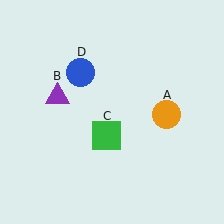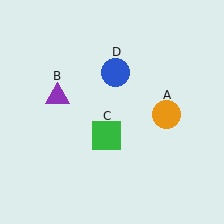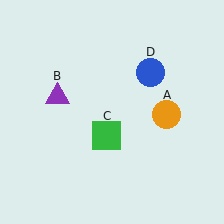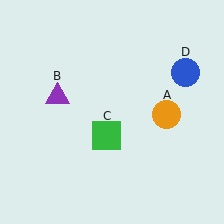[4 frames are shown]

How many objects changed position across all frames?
1 object changed position: blue circle (object D).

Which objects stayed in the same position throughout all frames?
Orange circle (object A) and purple triangle (object B) and green square (object C) remained stationary.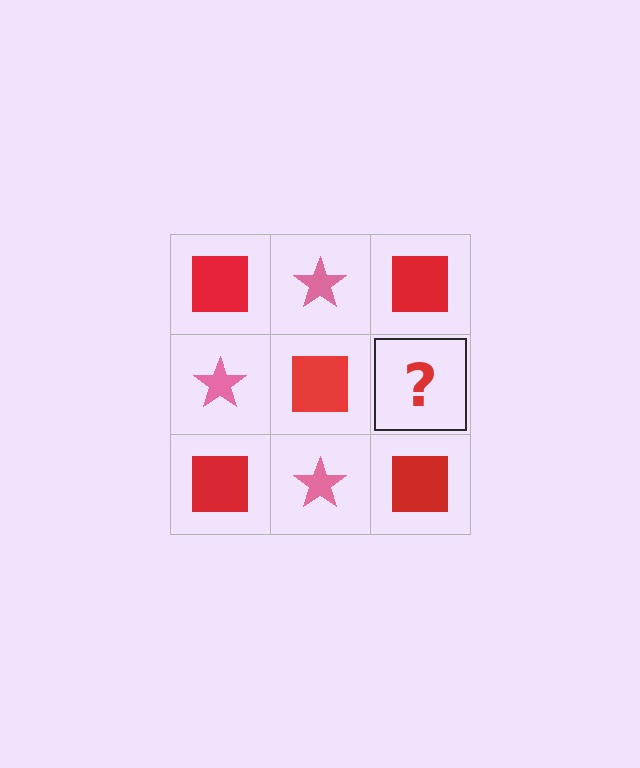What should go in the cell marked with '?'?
The missing cell should contain a pink star.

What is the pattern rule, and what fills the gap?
The rule is that it alternates red square and pink star in a checkerboard pattern. The gap should be filled with a pink star.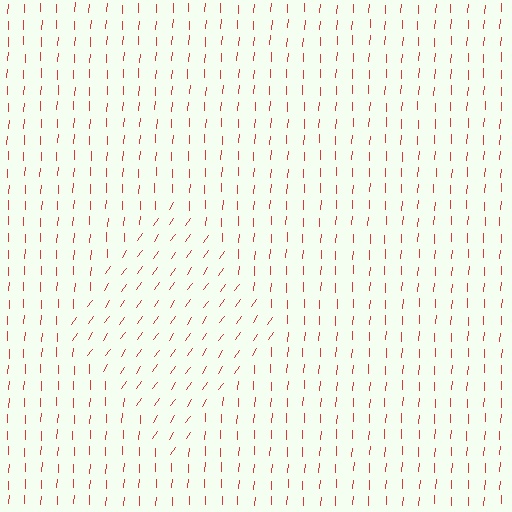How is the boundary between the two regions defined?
The boundary is defined purely by a change in line orientation (approximately 31 degrees difference). All lines are the same color and thickness.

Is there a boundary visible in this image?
Yes, there is a texture boundary formed by a change in line orientation.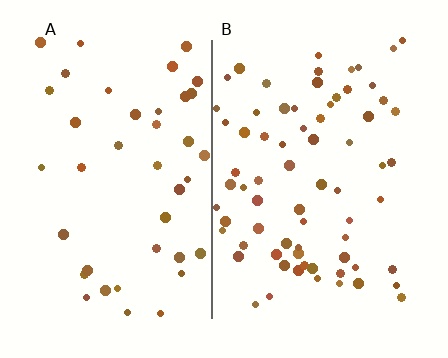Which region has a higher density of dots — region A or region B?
B (the right).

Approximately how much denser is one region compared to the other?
Approximately 1.7× — region B over region A.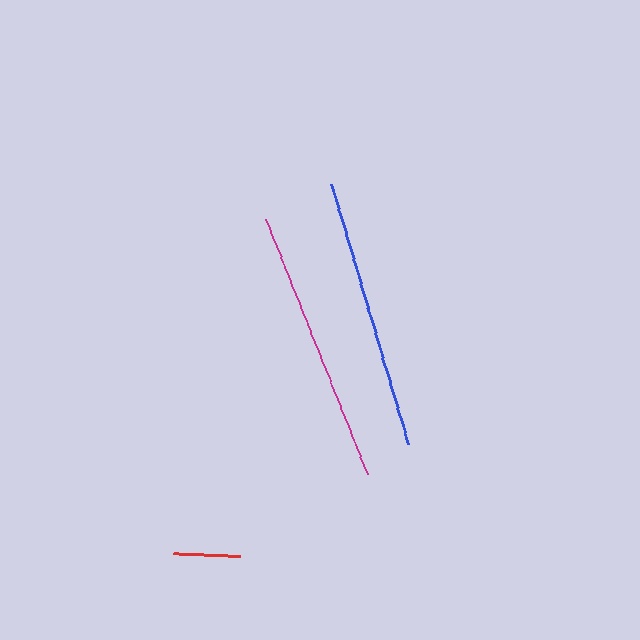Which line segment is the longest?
The magenta line is the longest at approximately 275 pixels.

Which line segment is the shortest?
The red line is the shortest at approximately 67 pixels.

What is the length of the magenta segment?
The magenta segment is approximately 275 pixels long.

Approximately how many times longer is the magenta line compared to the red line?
The magenta line is approximately 4.1 times the length of the red line.